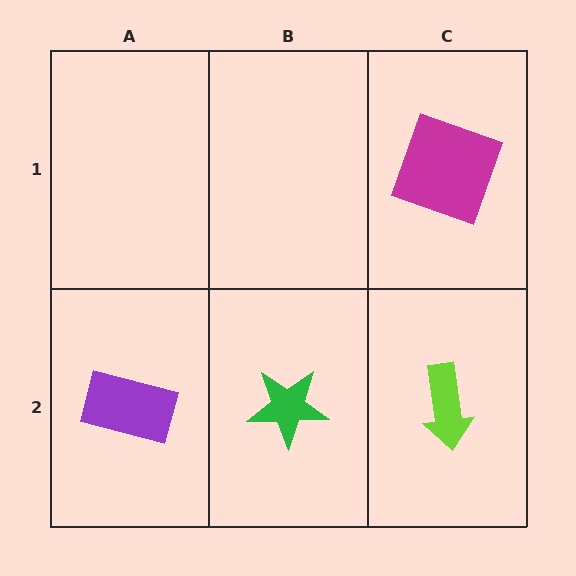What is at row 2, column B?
A green star.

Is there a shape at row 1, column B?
No, that cell is empty.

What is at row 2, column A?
A purple rectangle.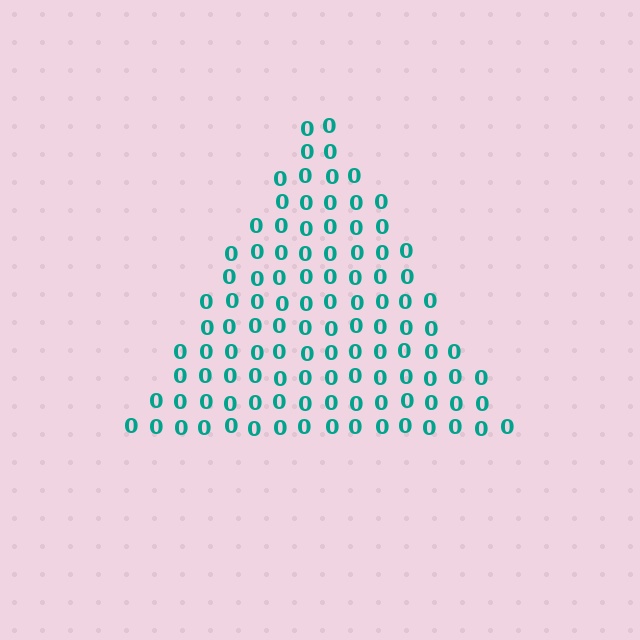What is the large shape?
The large shape is a triangle.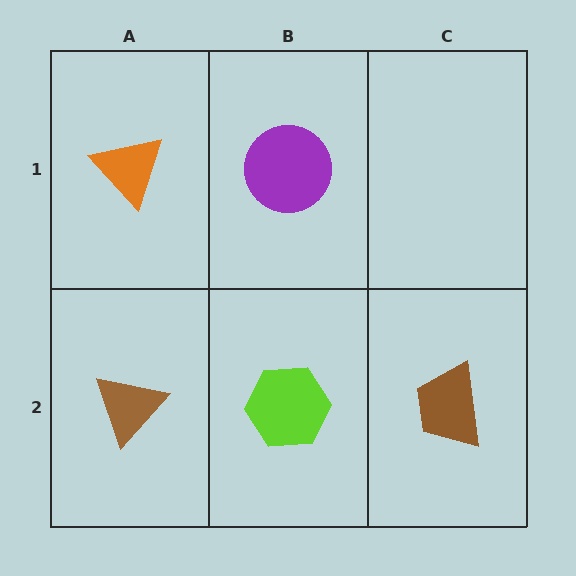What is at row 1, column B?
A purple circle.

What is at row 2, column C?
A brown trapezoid.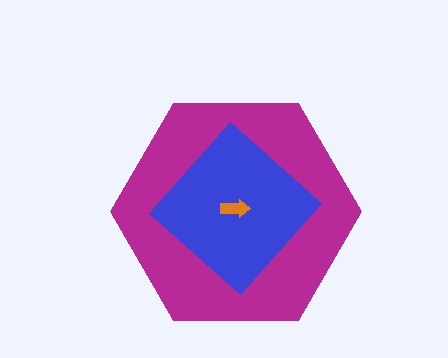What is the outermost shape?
The magenta hexagon.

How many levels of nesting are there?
3.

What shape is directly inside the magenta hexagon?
The blue diamond.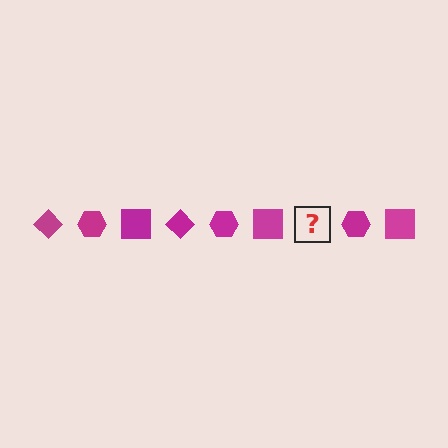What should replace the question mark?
The question mark should be replaced with a magenta diamond.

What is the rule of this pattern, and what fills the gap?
The rule is that the pattern cycles through diamond, hexagon, square shapes in magenta. The gap should be filled with a magenta diamond.